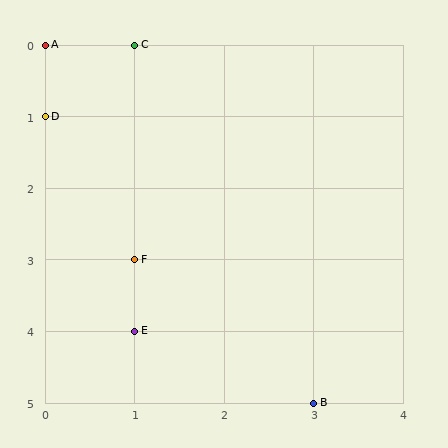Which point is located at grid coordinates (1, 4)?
Point E is at (1, 4).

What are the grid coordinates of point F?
Point F is at grid coordinates (1, 3).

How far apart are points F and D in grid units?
Points F and D are 1 column and 2 rows apart (about 2.2 grid units diagonally).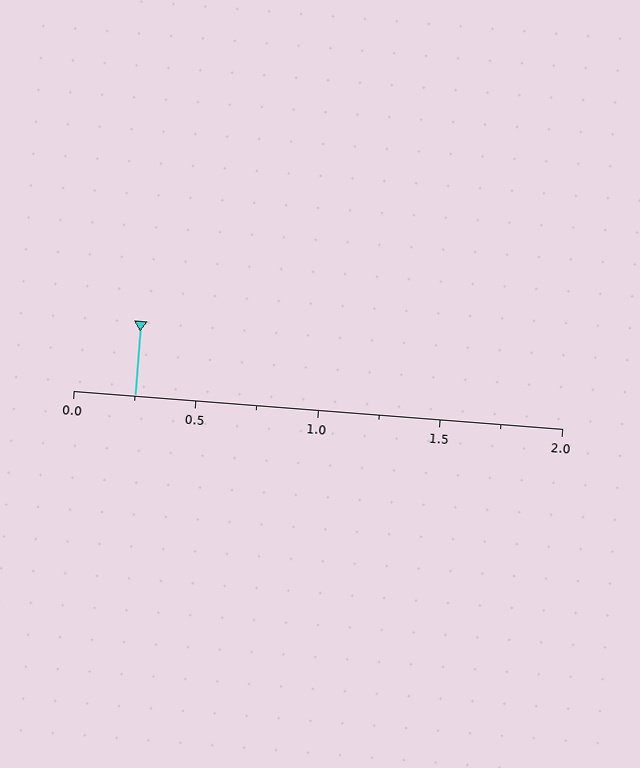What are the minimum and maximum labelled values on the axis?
The axis runs from 0.0 to 2.0.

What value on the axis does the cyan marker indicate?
The marker indicates approximately 0.25.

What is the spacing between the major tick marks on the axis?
The major ticks are spaced 0.5 apart.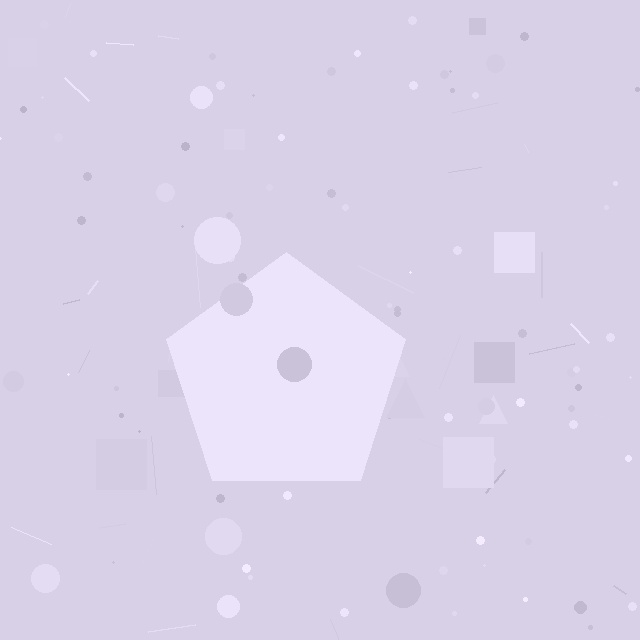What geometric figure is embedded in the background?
A pentagon is embedded in the background.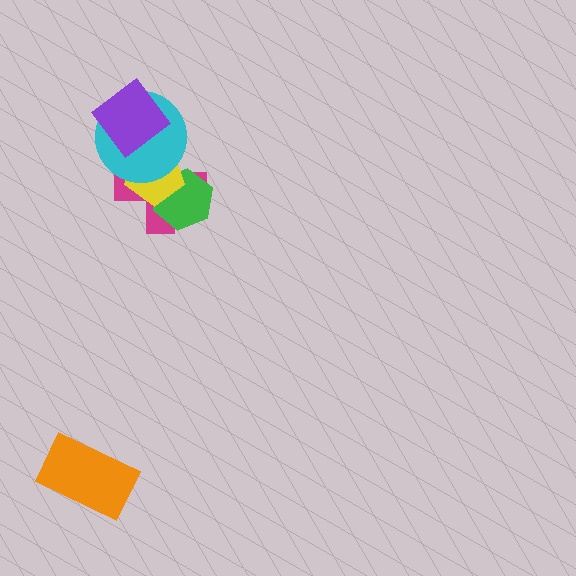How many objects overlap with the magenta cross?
3 objects overlap with the magenta cross.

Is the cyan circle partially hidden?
Yes, it is partially covered by another shape.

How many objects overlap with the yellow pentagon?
3 objects overlap with the yellow pentagon.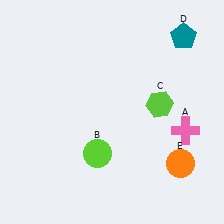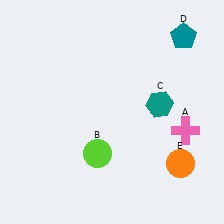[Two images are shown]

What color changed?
The hexagon (C) changed from lime in Image 1 to teal in Image 2.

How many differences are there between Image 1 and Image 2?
There is 1 difference between the two images.